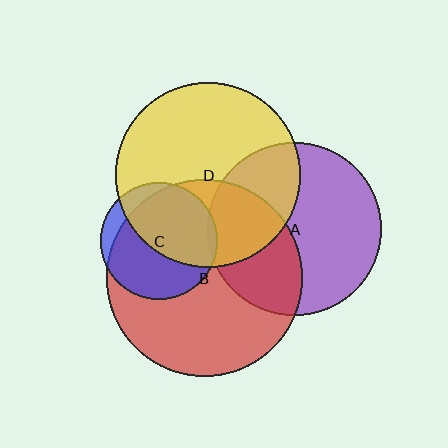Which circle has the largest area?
Circle B (red).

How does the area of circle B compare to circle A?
Approximately 1.3 times.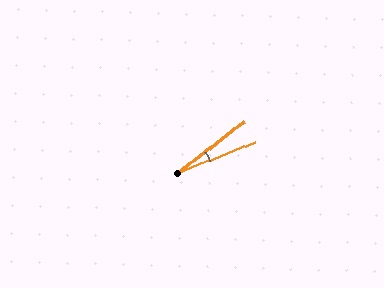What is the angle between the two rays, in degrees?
Approximately 16 degrees.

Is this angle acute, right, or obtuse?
It is acute.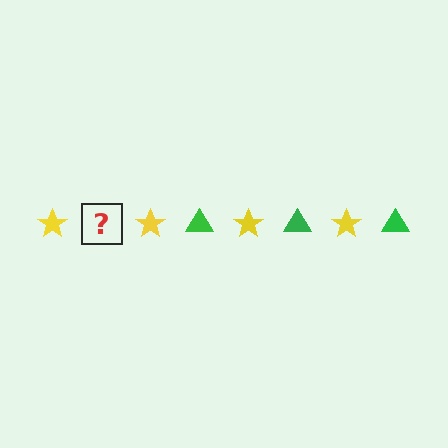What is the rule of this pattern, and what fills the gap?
The rule is that the pattern alternates between yellow star and green triangle. The gap should be filled with a green triangle.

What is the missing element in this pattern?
The missing element is a green triangle.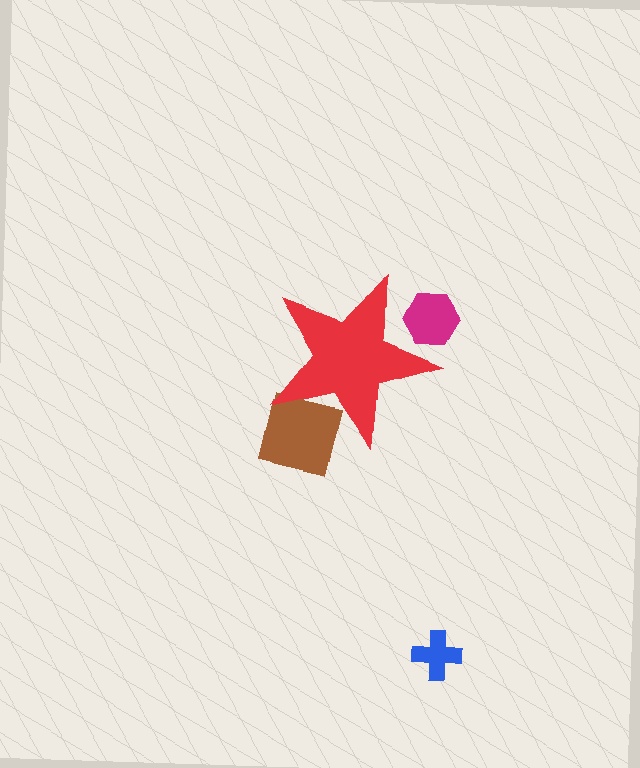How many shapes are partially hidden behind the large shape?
2 shapes are partially hidden.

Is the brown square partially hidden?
Yes, the brown square is partially hidden behind the red star.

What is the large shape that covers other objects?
A red star.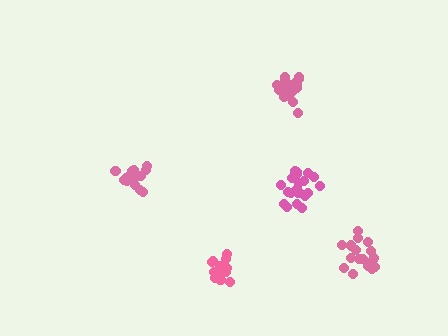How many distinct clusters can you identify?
There are 5 distinct clusters.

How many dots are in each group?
Group 1: 17 dots, Group 2: 21 dots, Group 3: 21 dots, Group 4: 19 dots, Group 5: 15 dots (93 total).